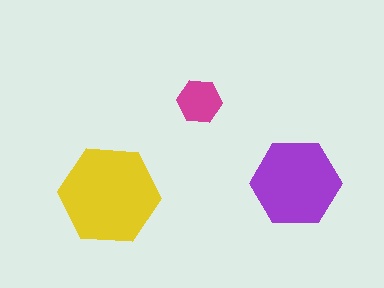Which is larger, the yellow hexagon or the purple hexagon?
The yellow one.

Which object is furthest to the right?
The purple hexagon is rightmost.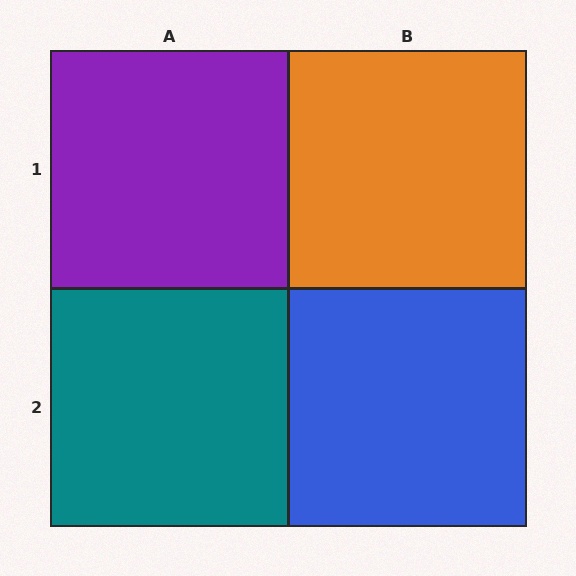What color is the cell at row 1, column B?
Orange.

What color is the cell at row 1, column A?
Purple.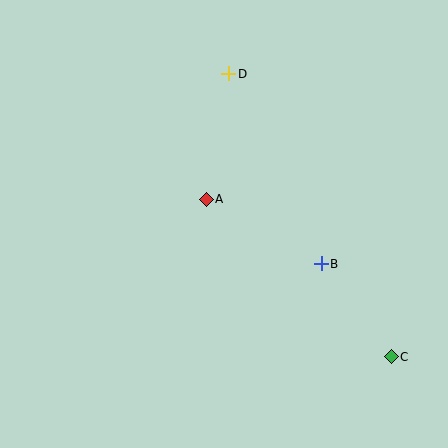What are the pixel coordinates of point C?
Point C is at (391, 357).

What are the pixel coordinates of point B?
Point B is at (321, 264).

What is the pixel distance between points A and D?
The distance between A and D is 127 pixels.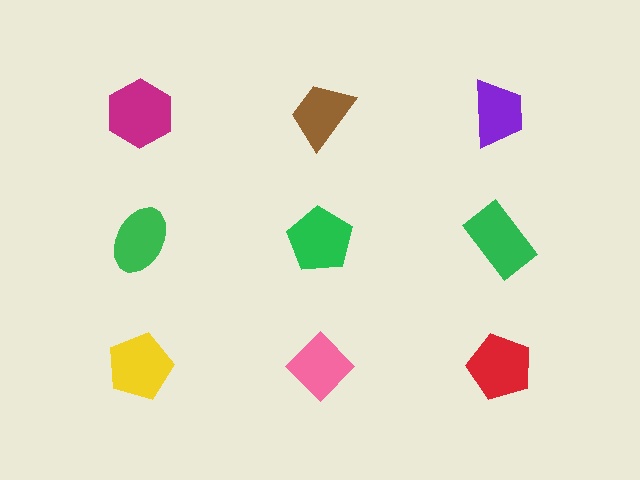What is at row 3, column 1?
A yellow pentagon.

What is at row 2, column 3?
A green rectangle.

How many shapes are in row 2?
3 shapes.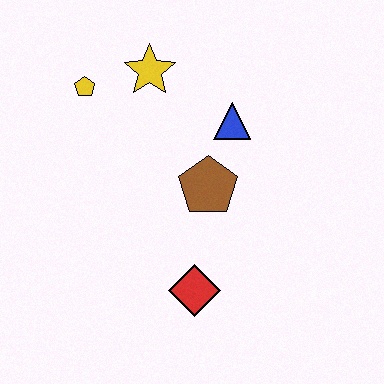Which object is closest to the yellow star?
The yellow pentagon is closest to the yellow star.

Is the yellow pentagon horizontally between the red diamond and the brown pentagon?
No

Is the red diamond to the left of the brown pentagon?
Yes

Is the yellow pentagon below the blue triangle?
No